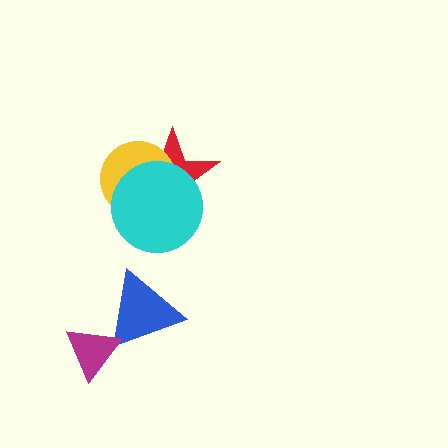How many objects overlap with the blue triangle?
1 object overlaps with the blue triangle.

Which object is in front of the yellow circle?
The cyan circle is in front of the yellow circle.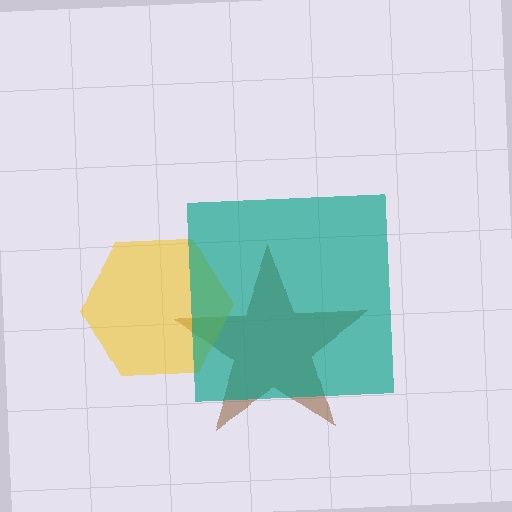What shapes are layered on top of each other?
The layered shapes are: a brown star, a yellow hexagon, a teal square.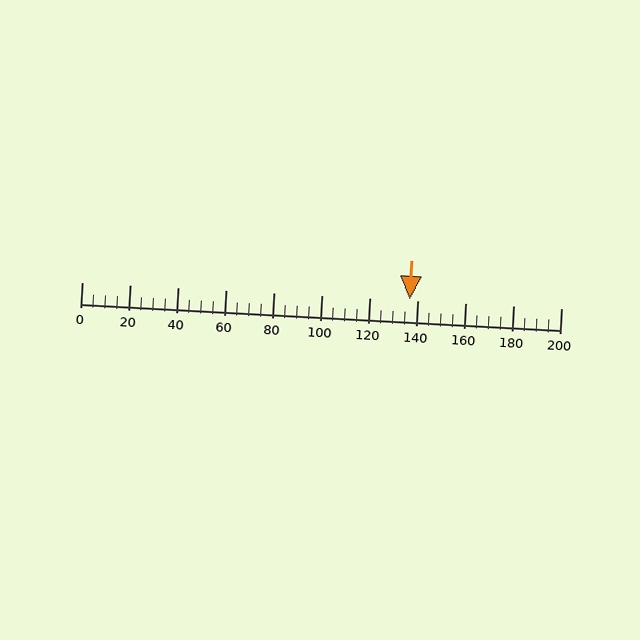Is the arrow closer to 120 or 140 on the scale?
The arrow is closer to 140.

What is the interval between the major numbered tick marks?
The major tick marks are spaced 20 units apart.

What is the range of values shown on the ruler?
The ruler shows values from 0 to 200.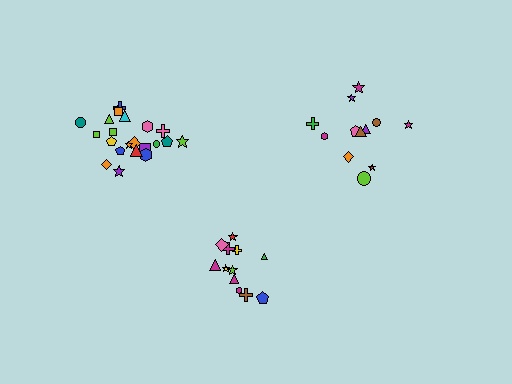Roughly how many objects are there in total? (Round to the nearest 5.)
Roughly 45 objects in total.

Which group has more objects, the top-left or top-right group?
The top-left group.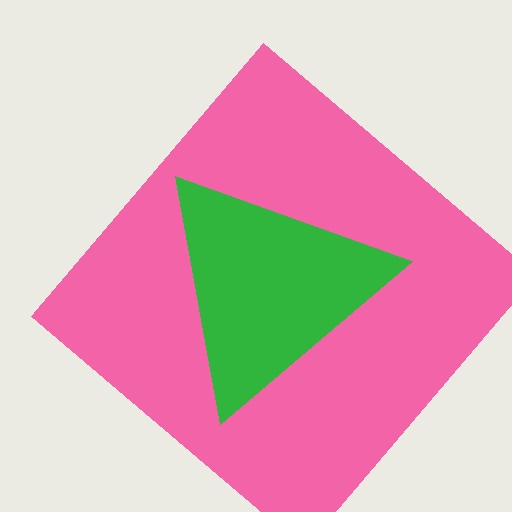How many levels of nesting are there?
2.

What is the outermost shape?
The pink diamond.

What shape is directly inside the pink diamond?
The green triangle.